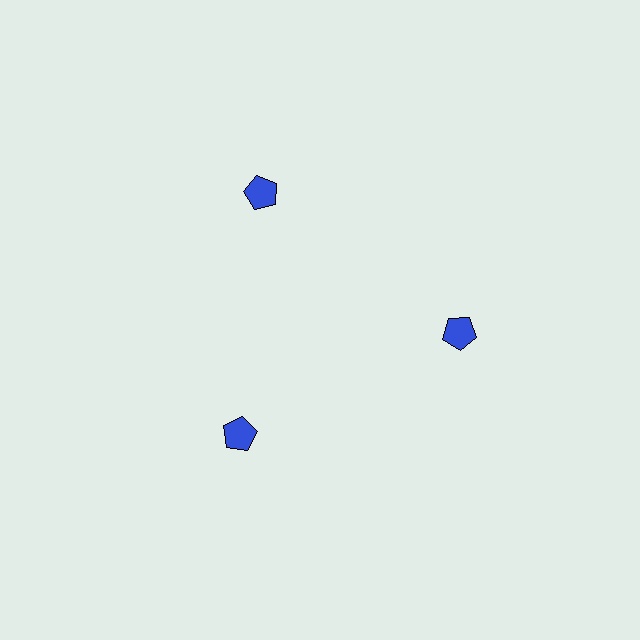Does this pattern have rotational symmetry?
Yes, this pattern has 3-fold rotational symmetry. It looks the same after rotating 120 degrees around the center.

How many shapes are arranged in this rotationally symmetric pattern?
There are 3 shapes, arranged in 3 groups of 1.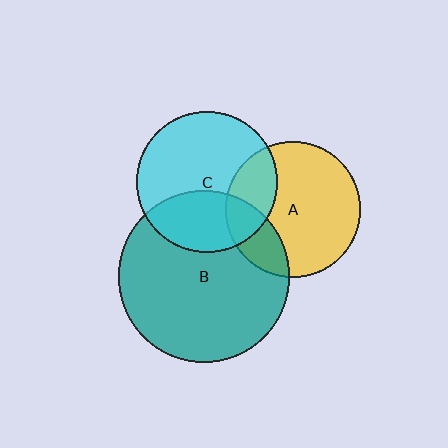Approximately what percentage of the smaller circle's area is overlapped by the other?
Approximately 20%.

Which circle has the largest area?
Circle B (teal).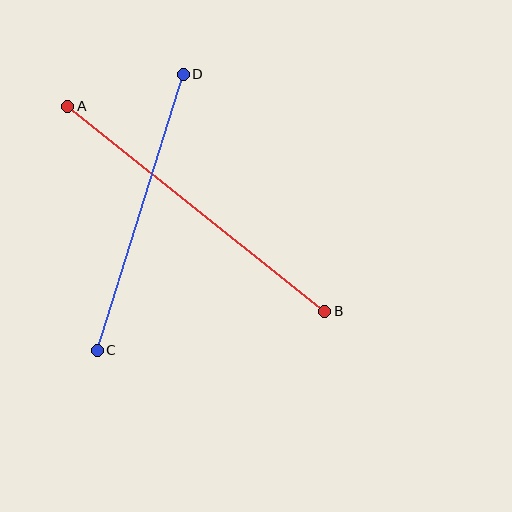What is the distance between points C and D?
The distance is approximately 289 pixels.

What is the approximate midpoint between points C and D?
The midpoint is at approximately (140, 212) pixels.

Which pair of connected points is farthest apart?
Points A and B are farthest apart.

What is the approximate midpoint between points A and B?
The midpoint is at approximately (196, 209) pixels.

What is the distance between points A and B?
The distance is approximately 329 pixels.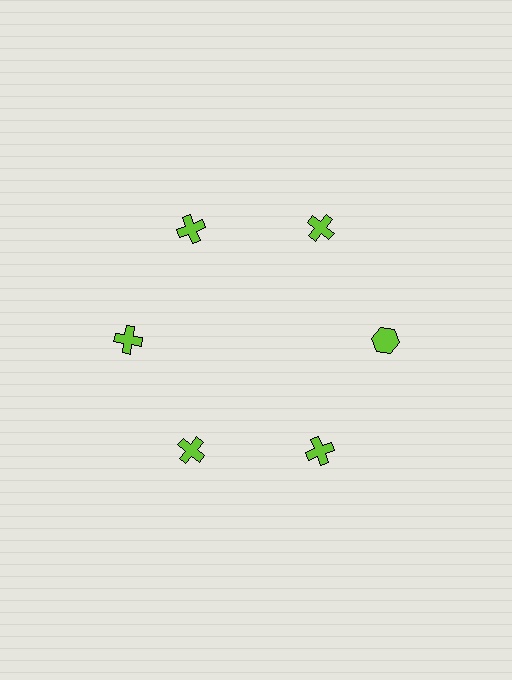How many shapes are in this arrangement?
There are 6 shapes arranged in a ring pattern.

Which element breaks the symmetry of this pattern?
The lime hexagon at roughly the 3 o'clock position breaks the symmetry. All other shapes are lime crosses.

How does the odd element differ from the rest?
It has a different shape: hexagon instead of cross.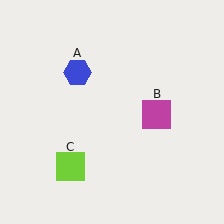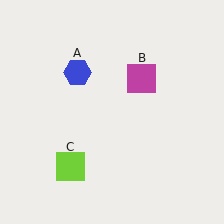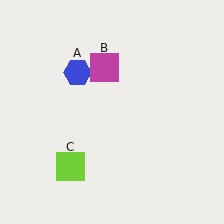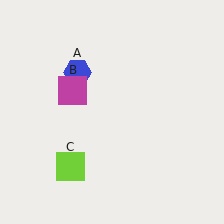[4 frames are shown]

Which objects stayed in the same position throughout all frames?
Blue hexagon (object A) and lime square (object C) remained stationary.